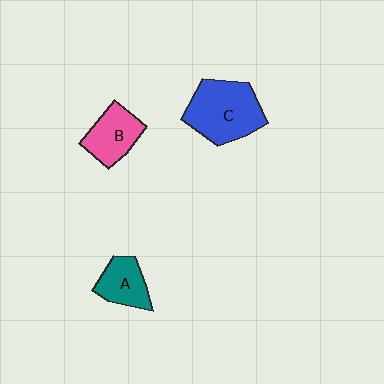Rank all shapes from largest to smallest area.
From largest to smallest: C (blue), B (pink), A (teal).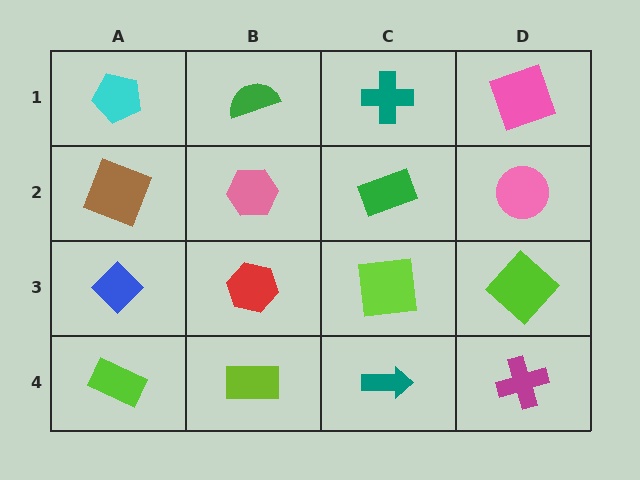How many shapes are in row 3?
4 shapes.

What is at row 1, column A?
A cyan pentagon.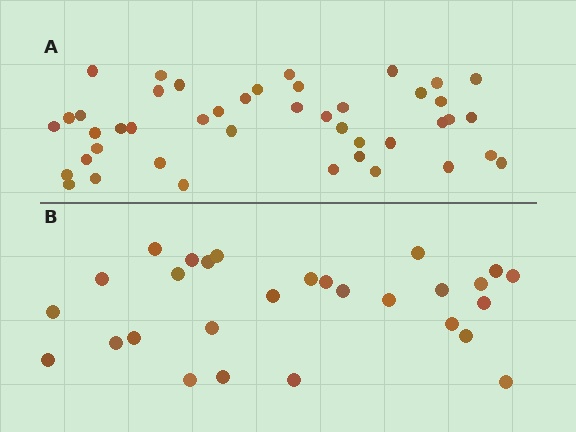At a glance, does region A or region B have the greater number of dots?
Region A (the top region) has more dots.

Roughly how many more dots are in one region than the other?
Region A has approximately 15 more dots than region B.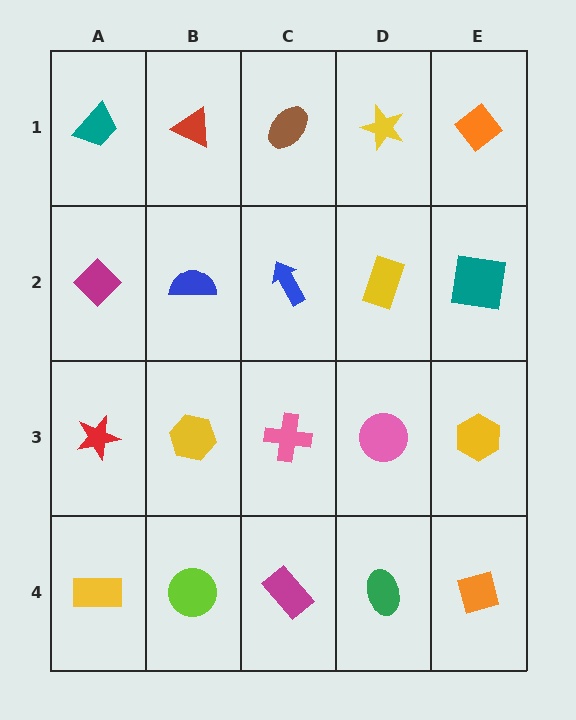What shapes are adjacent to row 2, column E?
An orange diamond (row 1, column E), a yellow hexagon (row 3, column E), a yellow rectangle (row 2, column D).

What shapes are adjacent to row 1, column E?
A teal square (row 2, column E), a yellow star (row 1, column D).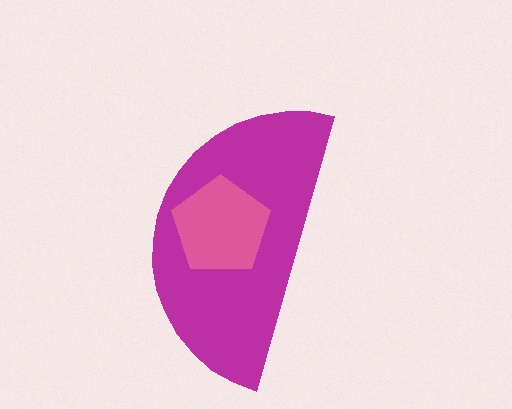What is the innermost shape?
The pink pentagon.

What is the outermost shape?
The magenta semicircle.